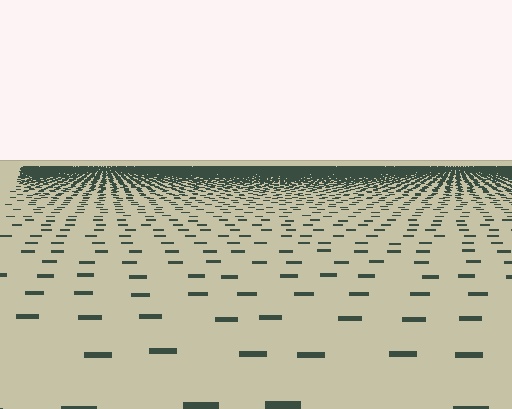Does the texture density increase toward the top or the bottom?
Density increases toward the top.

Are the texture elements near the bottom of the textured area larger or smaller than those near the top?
Larger. Near the bottom, elements are closer to the viewer and appear at a bigger on-screen size.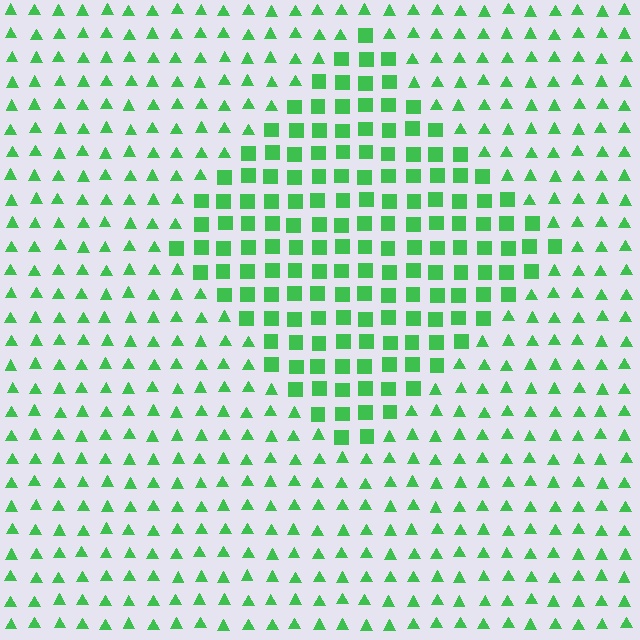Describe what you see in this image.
The image is filled with small green elements arranged in a uniform grid. A diamond-shaped region contains squares, while the surrounding area contains triangles. The boundary is defined purely by the change in element shape.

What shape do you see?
I see a diamond.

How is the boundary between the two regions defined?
The boundary is defined by a change in element shape: squares inside vs. triangles outside. All elements share the same color and spacing.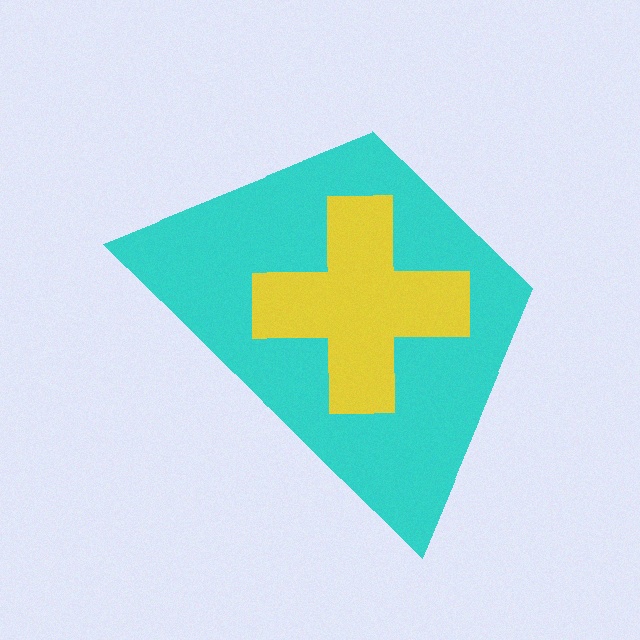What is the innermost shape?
The yellow cross.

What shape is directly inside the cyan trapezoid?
The yellow cross.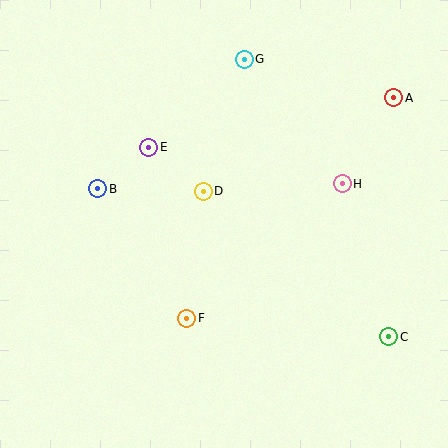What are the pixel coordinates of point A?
Point A is at (394, 97).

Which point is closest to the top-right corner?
Point A is closest to the top-right corner.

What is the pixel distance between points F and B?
The distance between F and B is 157 pixels.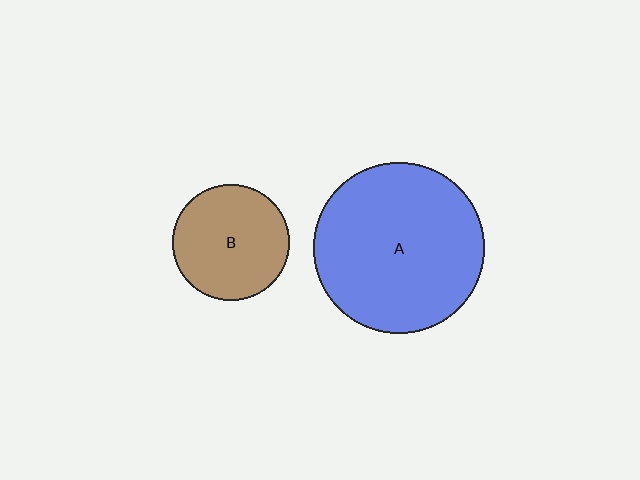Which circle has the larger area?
Circle A (blue).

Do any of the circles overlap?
No, none of the circles overlap.